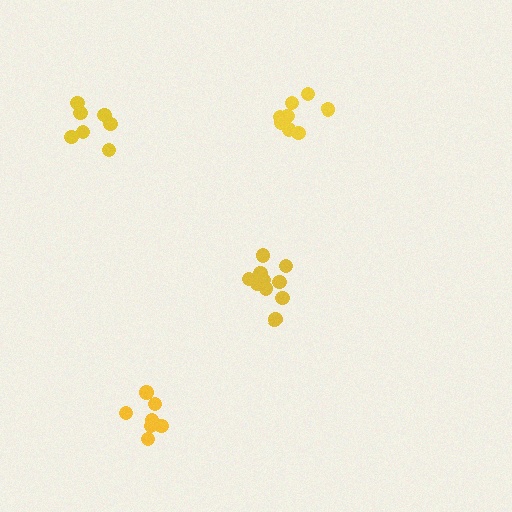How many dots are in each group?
Group 1: 7 dots, Group 2: 10 dots, Group 3: 7 dots, Group 4: 8 dots (32 total).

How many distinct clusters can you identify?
There are 4 distinct clusters.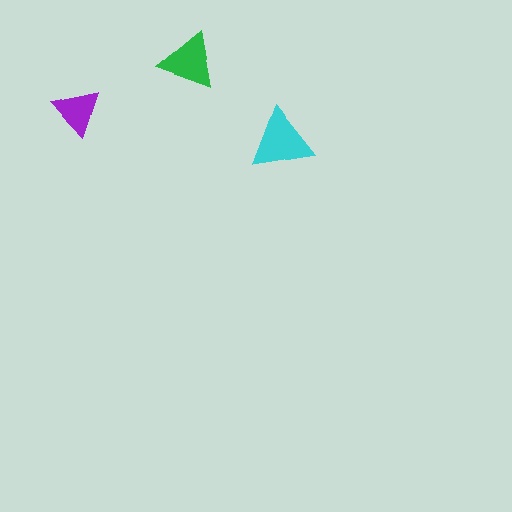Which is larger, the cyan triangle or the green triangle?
The cyan one.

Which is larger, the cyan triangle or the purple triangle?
The cyan one.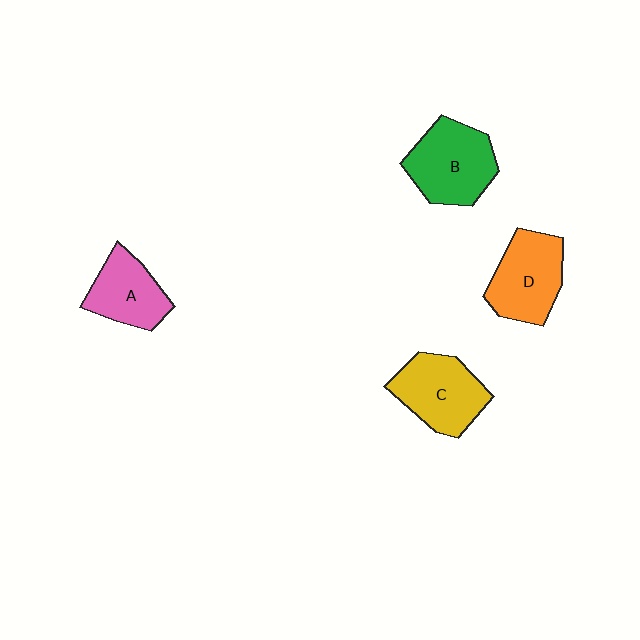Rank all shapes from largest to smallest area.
From largest to smallest: B (green), C (yellow), D (orange), A (pink).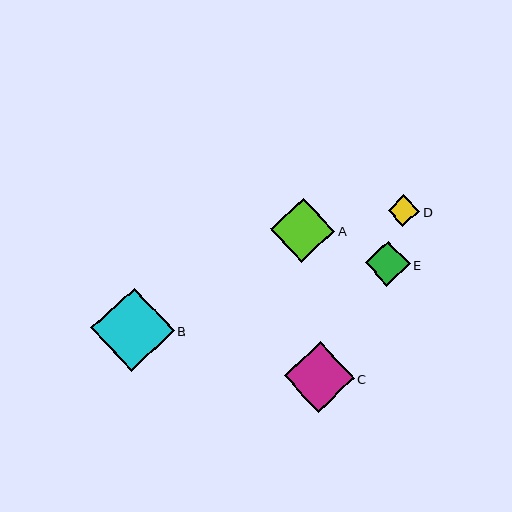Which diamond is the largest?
Diamond B is the largest with a size of approximately 83 pixels.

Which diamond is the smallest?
Diamond D is the smallest with a size of approximately 32 pixels.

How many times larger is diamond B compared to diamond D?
Diamond B is approximately 2.6 times the size of diamond D.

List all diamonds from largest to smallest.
From largest to smallest: B, C, A, E, D.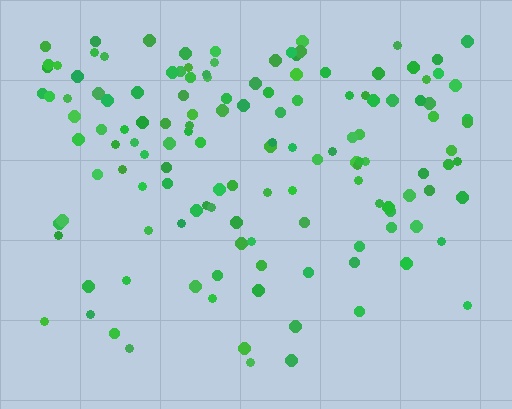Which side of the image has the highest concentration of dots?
The top.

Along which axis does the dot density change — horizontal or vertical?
Vertical.